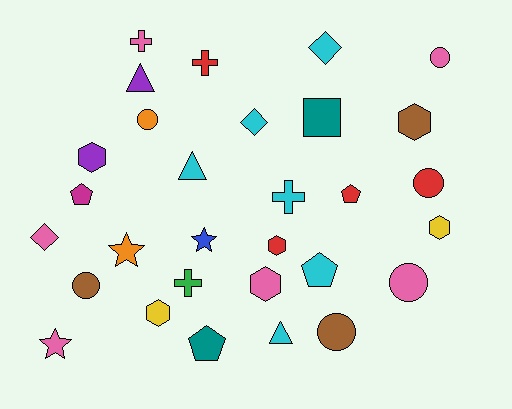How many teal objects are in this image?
There are 2 teal objects.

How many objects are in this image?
There are 30 objects.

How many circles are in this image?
There are 6 circles.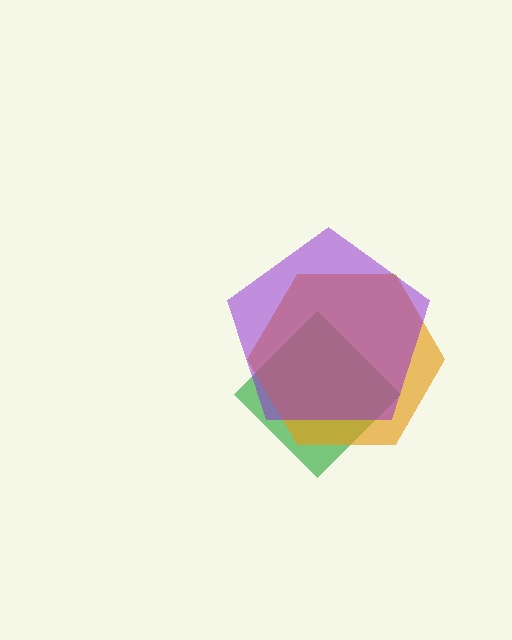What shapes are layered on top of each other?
The layered shapes are: a green diamond, an orange hexagon, a purple pentagon.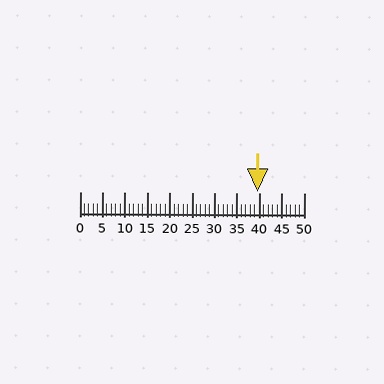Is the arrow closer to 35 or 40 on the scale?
The arrow is closer to 40.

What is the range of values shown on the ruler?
The ruler shows values from 0 to 50.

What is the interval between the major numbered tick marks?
The major tick marks are spaced 5 units apart.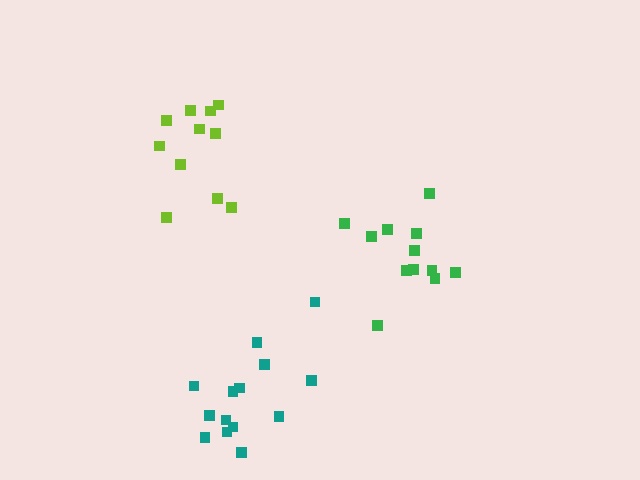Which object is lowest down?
The teal cluster is bottommost.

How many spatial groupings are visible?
There are 3 spatial groupings.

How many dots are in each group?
Group 1: 12 dots, Group 2: 11 dots, Group 3: 14 dots (37 total).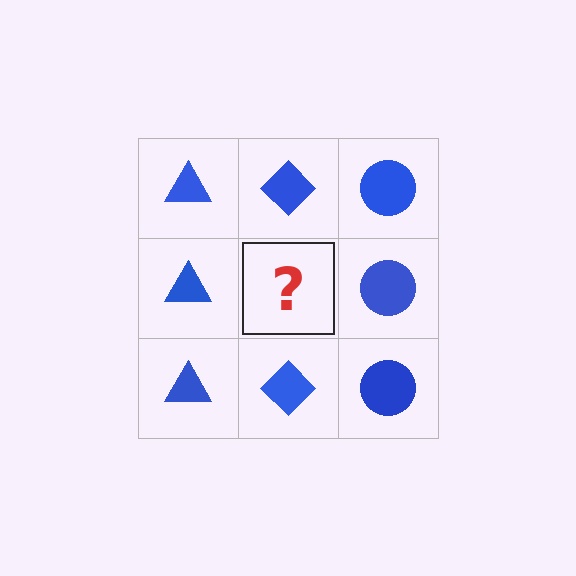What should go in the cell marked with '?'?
The missing cell should contain a blue diamond.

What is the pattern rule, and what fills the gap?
The rule is that each column has a consistent shape. The gap should be filled with a blue diamond.